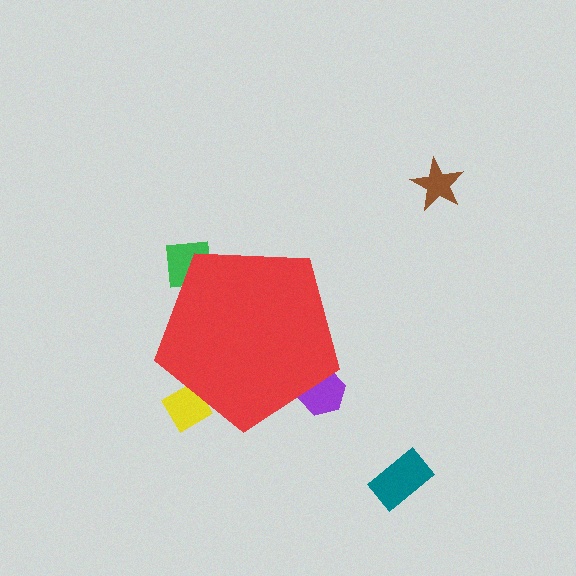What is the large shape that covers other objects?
A red pentagon.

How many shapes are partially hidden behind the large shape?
3 shapes are partially hidden.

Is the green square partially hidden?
Yes, the green square is partially hidden behind the red pentagon.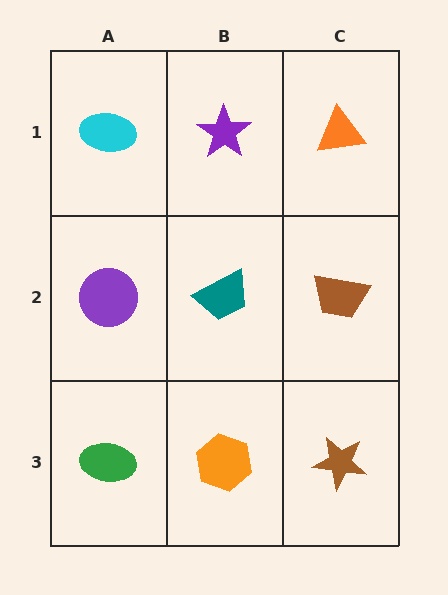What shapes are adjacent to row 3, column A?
A purple circle (row 2, column A), an orange hexagon (row 3, column B).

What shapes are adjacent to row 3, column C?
A brown trapezoid (row 2, column C), an orange hexagon (row 3, column B).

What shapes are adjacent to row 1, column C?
A brown trapezoid (row 2, column C), a purple star (row 1, column B).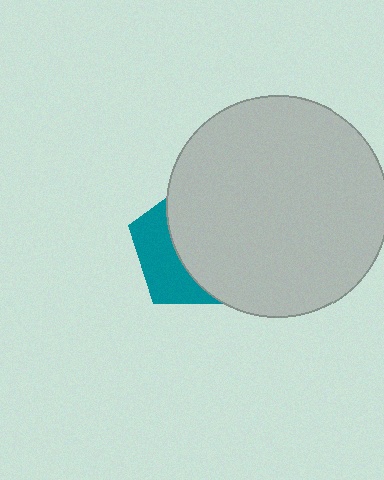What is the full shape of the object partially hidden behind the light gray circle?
The partially hidden object is a teal pentagon.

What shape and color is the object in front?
The object in front is a light gray circle.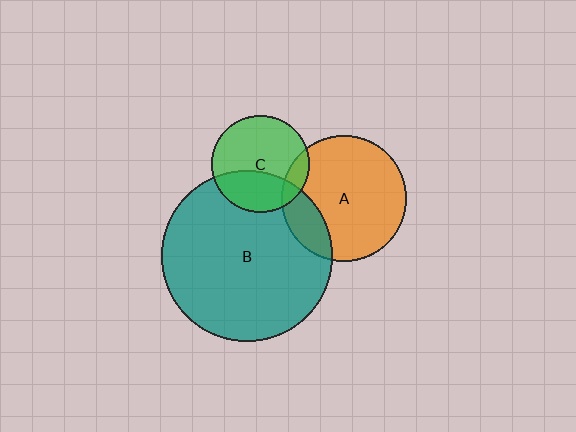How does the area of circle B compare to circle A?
Approximately 1.9 times.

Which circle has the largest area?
Circle B (teal).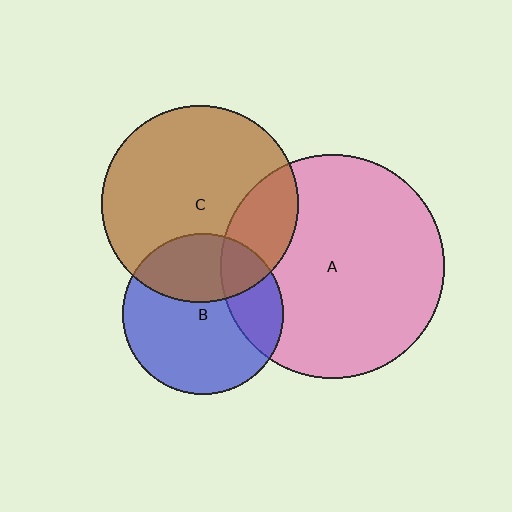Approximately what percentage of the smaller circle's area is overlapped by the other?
Approximately 35%.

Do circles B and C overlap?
Yes.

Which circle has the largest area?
Circle A (pink).